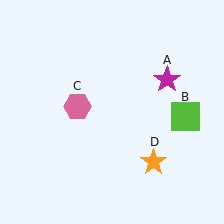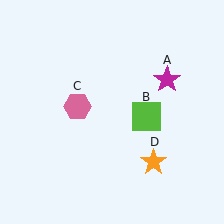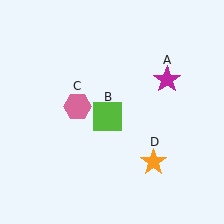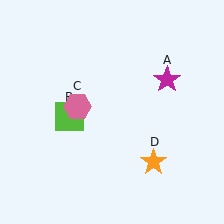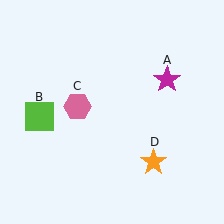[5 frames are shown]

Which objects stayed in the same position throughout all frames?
Magenta star (object A) and pink hexagon (object C) and orange star (object D) remained stationary.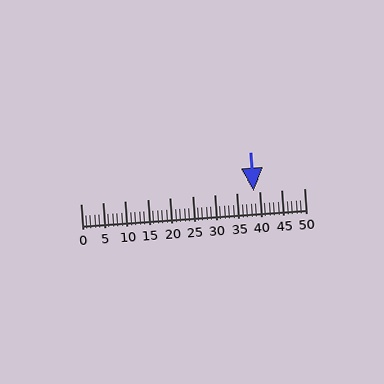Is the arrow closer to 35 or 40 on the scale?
The arrow is closer to 40.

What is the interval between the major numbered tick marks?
The major tick marks are spaced 5 units apart.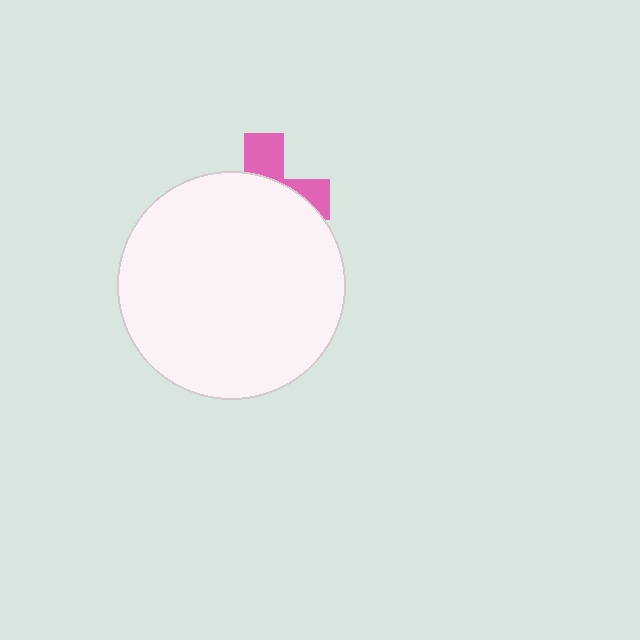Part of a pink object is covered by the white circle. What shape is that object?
It is a cross.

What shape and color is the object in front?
The object in front is a white circle.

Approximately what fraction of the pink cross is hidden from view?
Roughly 70% of the pink cross is hidden behind the white circle.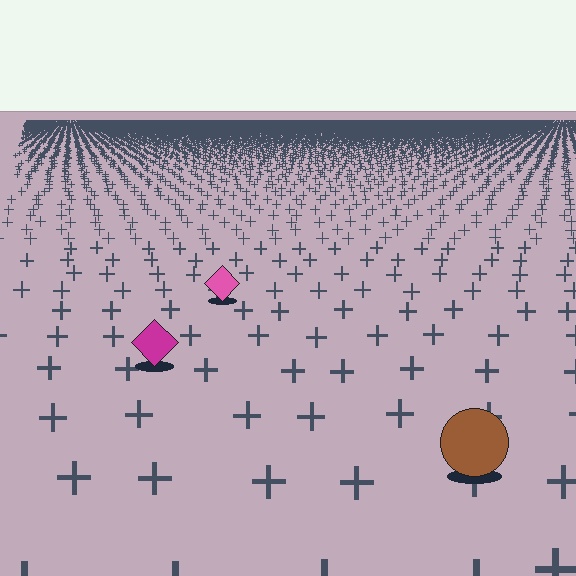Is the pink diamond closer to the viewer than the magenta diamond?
No. The magenta diamond is closer — you can tell from the texture gradient: the ground texture is coarser near it.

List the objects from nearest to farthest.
From nearest to farthest: the brown circle, the magenta diamond, the pink diamond.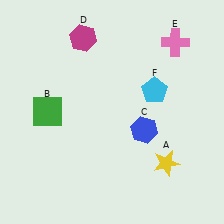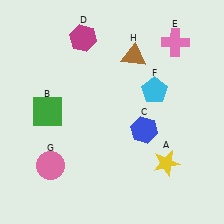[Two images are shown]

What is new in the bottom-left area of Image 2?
A pink circle (G) was added in the bottom-left area of Image 2.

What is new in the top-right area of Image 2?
A brown triangle (H) was added in the top-right area of Image 2.